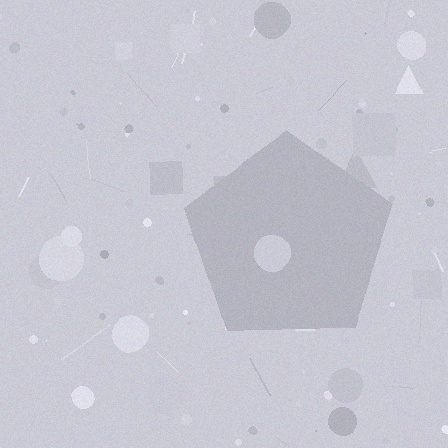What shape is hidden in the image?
A pentagon is hidden in the image.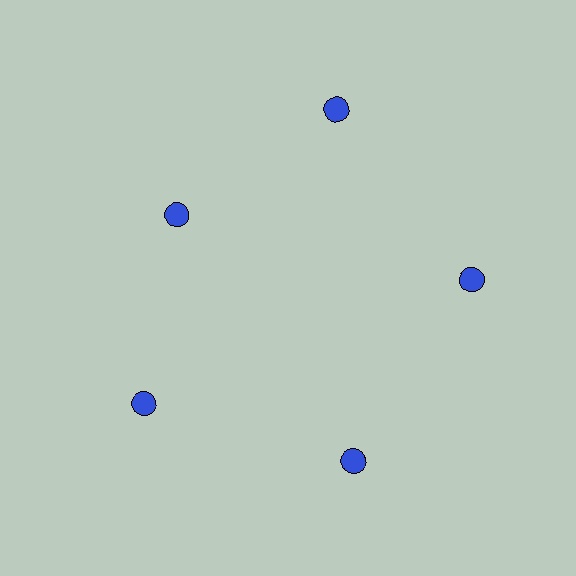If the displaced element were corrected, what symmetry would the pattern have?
It would have 5-fold rotational symmetry — the pattern would map onto itself every 72 degrees.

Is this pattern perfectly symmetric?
No. The 5 blue circles are arranged in a ring, but one element near the 10 o'clock position is pulled inward toward the center, breaking the 5-fold rotational symmetry.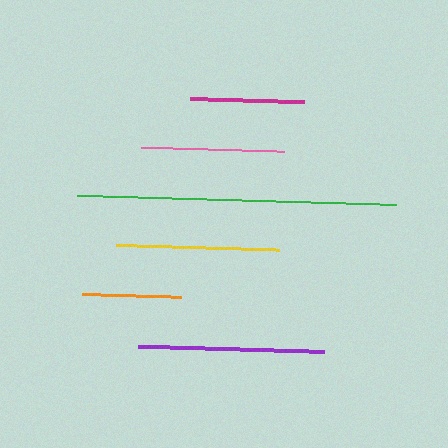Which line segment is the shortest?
The orange line is the shortest at approximately 99 pixels.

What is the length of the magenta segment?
The magenta segment is approximately 114 pixels long.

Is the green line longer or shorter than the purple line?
The green line is longer than the purple line.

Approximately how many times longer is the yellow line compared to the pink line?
The yellow line is approximately 1.1 times the length of the pink line.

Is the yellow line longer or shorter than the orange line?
The yellow line is longer than the orange line.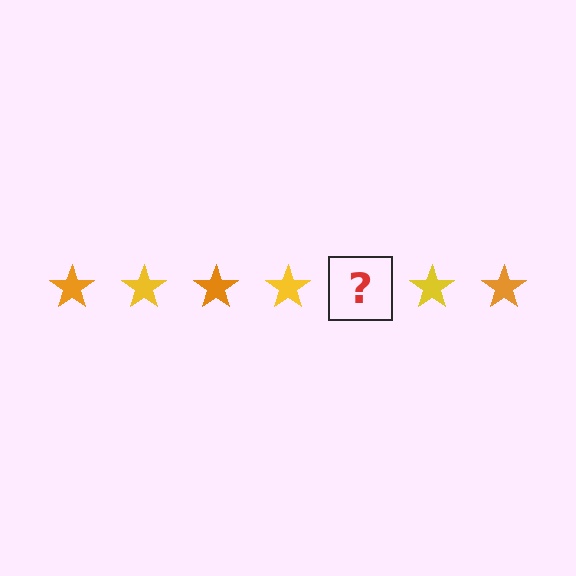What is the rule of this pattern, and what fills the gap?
The rule is that the pattern cycles through orange, yellow stars. The gap should be filled with an orange star.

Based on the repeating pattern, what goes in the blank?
The blank should be an orange star.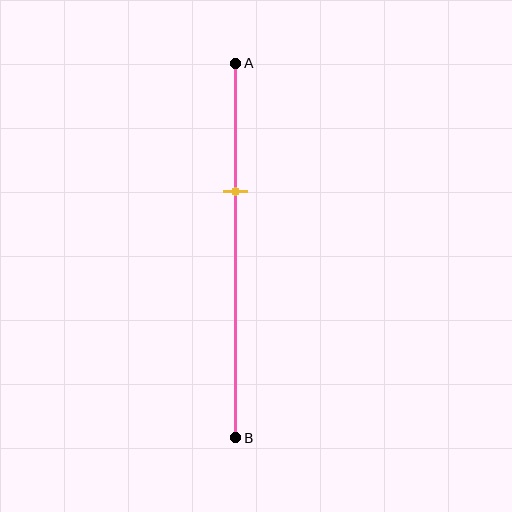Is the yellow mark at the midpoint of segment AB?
No, the mark is at about 35% from A, not at the 50% midpoint.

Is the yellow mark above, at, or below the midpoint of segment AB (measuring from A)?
The yellow mark is above the midpoint of segment AB.